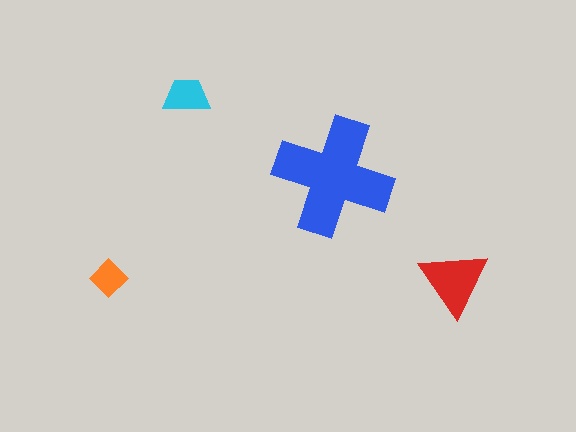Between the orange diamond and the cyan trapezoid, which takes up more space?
The cyan trapezoid.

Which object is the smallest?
The orange diamond.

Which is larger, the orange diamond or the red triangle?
The red triangle.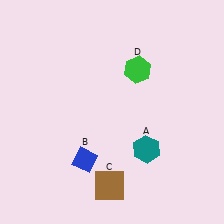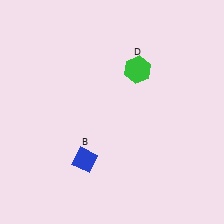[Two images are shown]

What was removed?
The teal hexagon (A), the brown square (C) were removed in Image 2.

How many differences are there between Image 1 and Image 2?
There are 2 differences between the two images.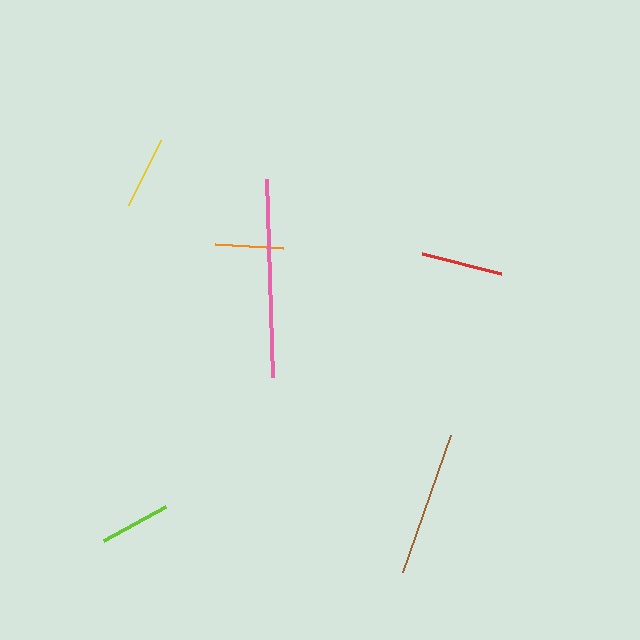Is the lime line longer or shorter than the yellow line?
The yellow line is longer than the lime line.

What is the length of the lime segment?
The lime segment is approximately 71 pixels long.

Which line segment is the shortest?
The orange line is the shortest at approximately 68 pixels.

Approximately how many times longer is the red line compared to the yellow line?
The red line is approximately 1.1 times the length of the yellow line.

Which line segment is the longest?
The pink line is the longest at approximately 199 pixels.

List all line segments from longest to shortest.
From longest to shortest: pink, brown, red, yellow, lime, orange.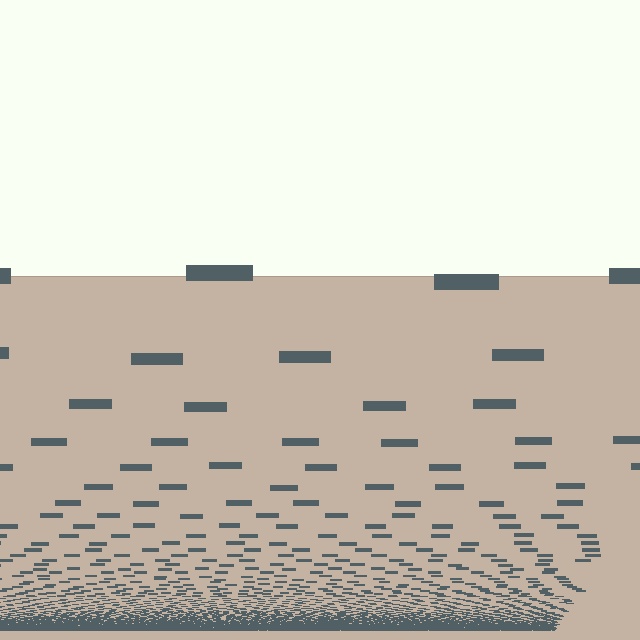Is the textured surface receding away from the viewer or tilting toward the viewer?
The surface appears to tilt toward the viewer. Texture elements get larger and sparser toward the top.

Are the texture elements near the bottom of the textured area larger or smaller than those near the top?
Smaller. The gradient is inverted — elements near the bottom are smaller and denser.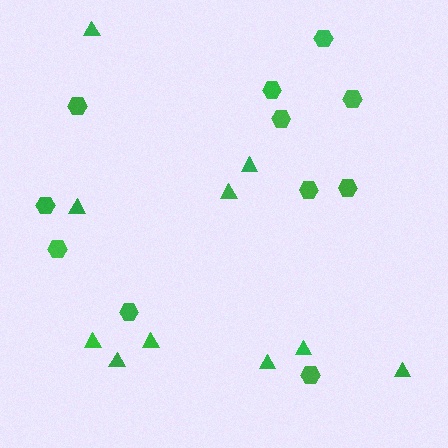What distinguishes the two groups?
There are 2 groups: one group of triangles (10) and one group of hexagons (11).